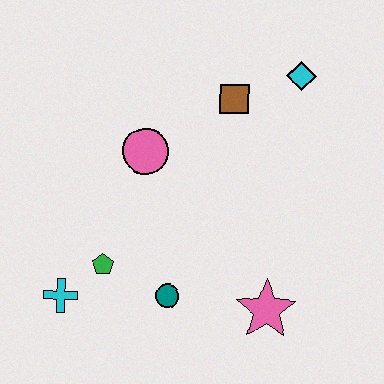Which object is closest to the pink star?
The teal circle is closest to the pink star.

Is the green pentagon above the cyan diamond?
No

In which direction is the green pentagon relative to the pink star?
The green pentagon is to the left of the pink star.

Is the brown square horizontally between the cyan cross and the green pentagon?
No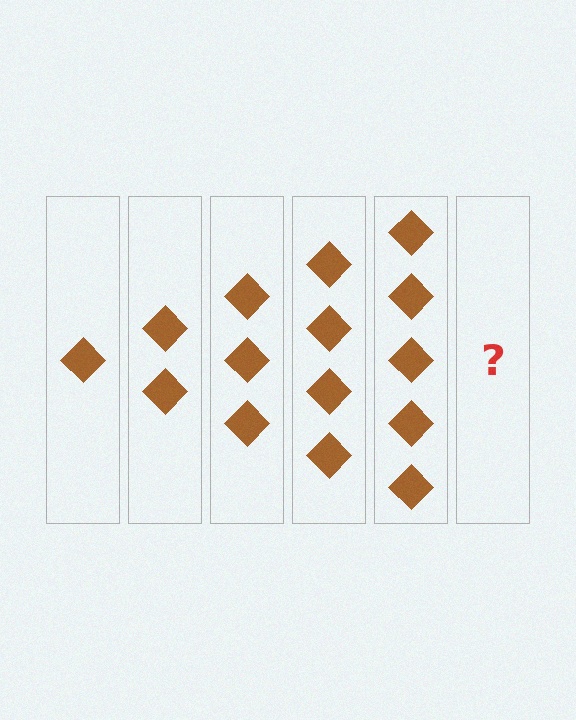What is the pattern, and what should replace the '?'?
The pattern is that each step adds one more diamond. The '?' should be 6 diamonds.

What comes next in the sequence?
The next element should be 6 diamonds.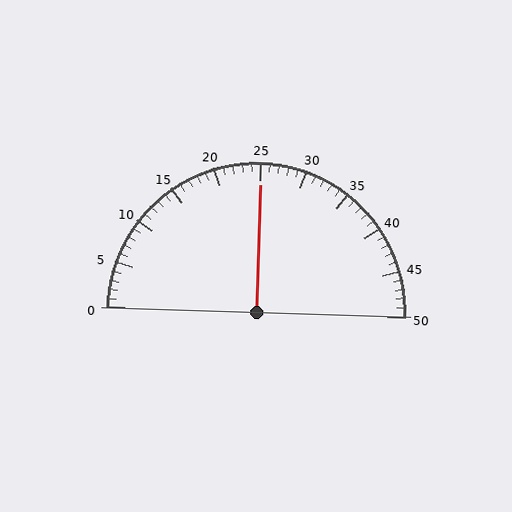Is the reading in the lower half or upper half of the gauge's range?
The reading is in the upper half of the range (0 to 50).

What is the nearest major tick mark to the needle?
The nearest major tick mark is 25.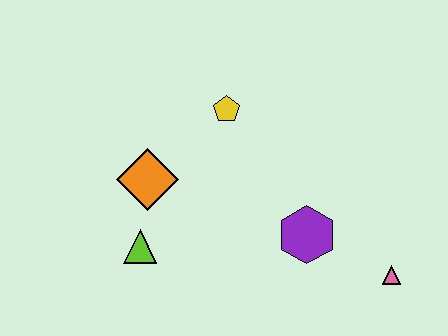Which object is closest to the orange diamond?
The lime triangle is closest to the orange diamond.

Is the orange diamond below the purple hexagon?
No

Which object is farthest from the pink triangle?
The orange diamond is farthest from the pink triangle.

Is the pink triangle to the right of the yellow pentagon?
Yes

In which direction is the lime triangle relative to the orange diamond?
The lime triangle is below the orange diamond.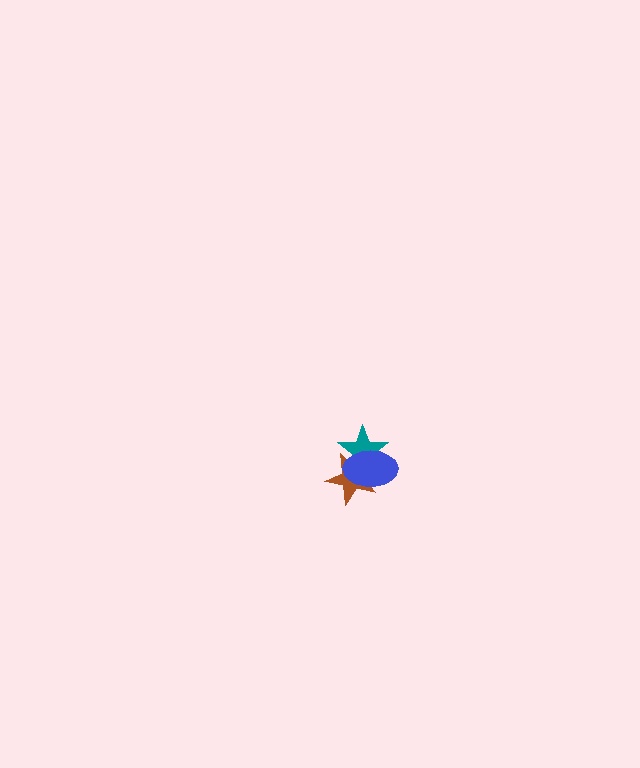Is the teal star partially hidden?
Yes, it is partially covered by another shape.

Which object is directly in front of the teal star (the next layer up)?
The brown star is directly in front of the teal star.